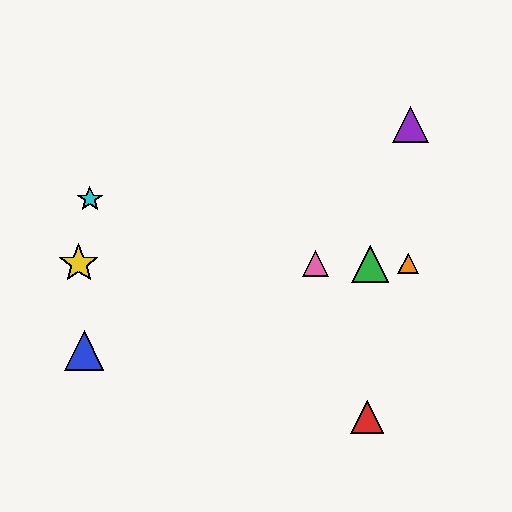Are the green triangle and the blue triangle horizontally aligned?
No, the green triangle is at y≈264 and the blue triangle is at y≈350.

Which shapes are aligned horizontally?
The green triangle, the yellow star, the orange triangle, the pink triangle are aligned horizontally.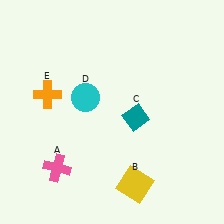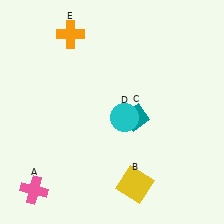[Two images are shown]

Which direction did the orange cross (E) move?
The orange cross (E) moved up.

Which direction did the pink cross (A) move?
The pink cross (A) moved left.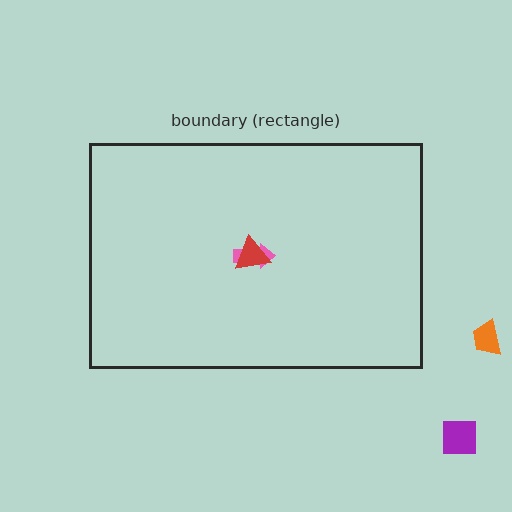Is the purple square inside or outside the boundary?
Outside.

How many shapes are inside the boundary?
2 inside, 2 outside.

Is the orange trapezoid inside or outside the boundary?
Outside.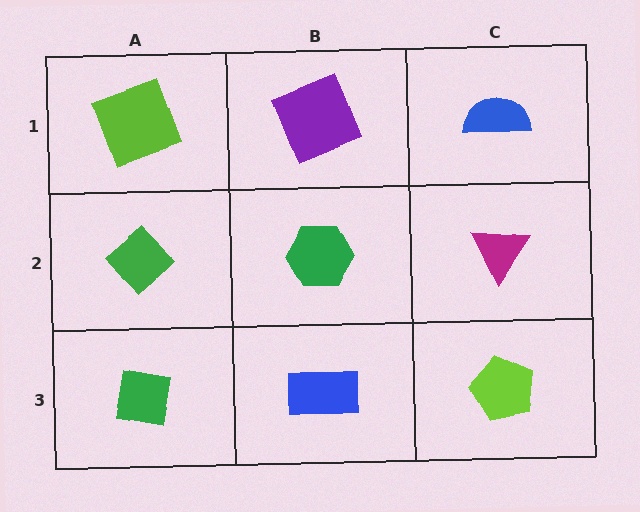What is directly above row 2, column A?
A lime square.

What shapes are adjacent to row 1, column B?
A green hexagon (row 2, column B), a lime square (row 1, column A), a blue semicircle (row 1, column C).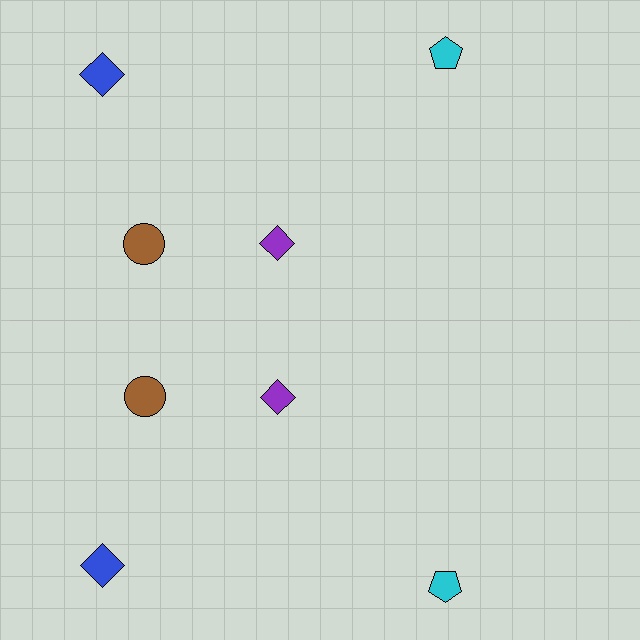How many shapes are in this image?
There are 8 shapes in this image.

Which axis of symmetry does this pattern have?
The pattern has a horizontal axis of symmetry running through the center of the image.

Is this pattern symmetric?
Yes, this pattern has bilateral (reflection) symmetry.